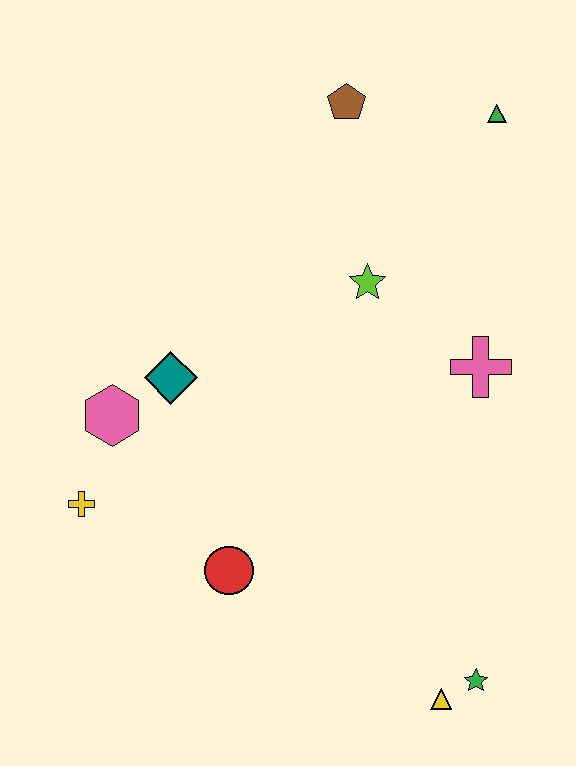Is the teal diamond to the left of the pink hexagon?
No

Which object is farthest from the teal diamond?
The green star is farthest from the teal diamond.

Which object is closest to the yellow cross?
The pink hexagon is closest to the yellow cross.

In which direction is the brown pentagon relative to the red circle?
The brown pentagon is above the red circle.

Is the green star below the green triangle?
Yes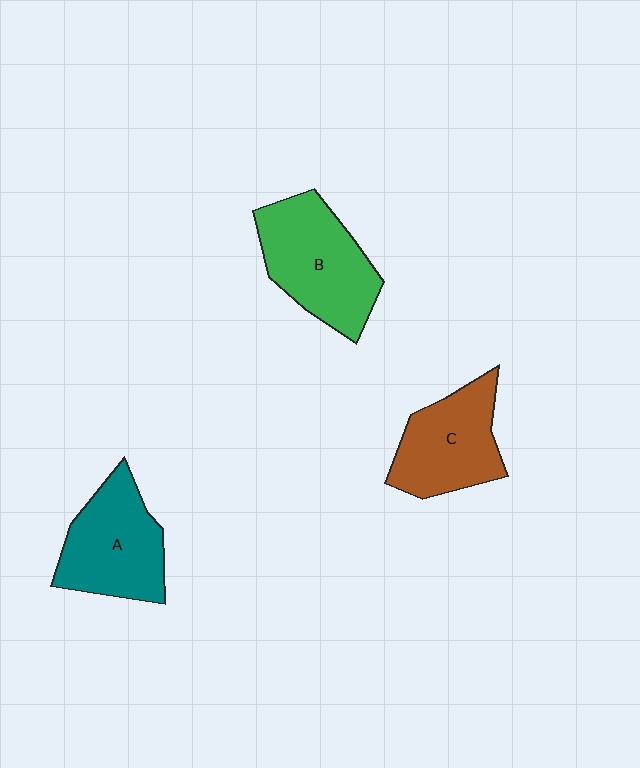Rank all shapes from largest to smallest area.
From largest to smallest: B (green), A (teal), C (brown).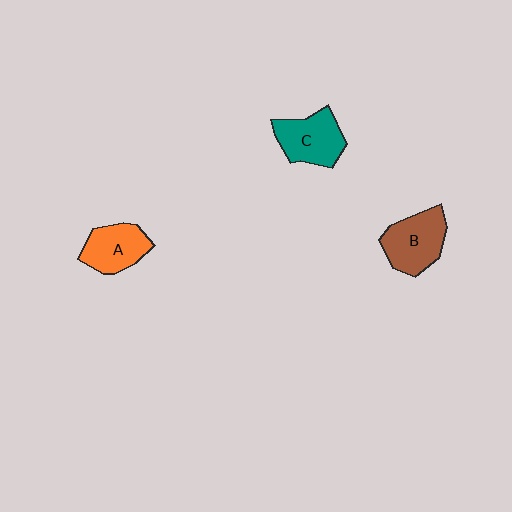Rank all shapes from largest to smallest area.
From largest to smallest: B (brown), C (teal), A (orange).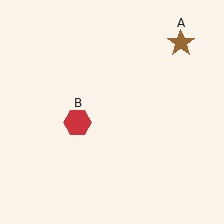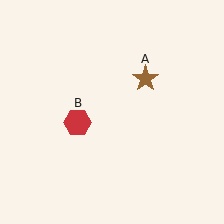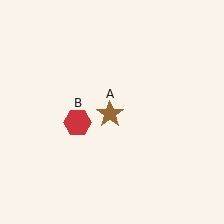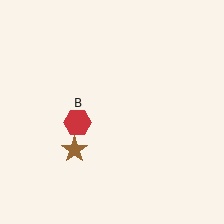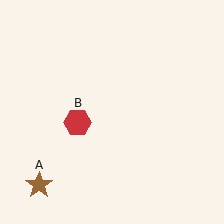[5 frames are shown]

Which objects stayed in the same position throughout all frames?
Red hexagon (object B) remained stationary.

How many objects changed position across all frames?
1 object changed position: brown star (object A).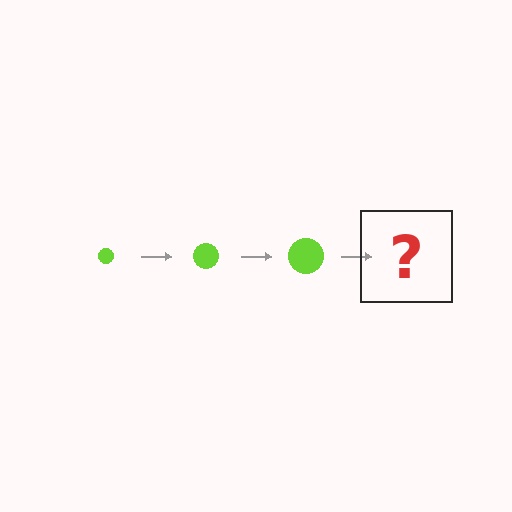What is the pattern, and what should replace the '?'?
The pattern is that the circle gets progressively larger each step. The '?' should be a lime circle, larger than the previous one.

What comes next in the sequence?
The next element should be a lime circle, larger than the previous one.